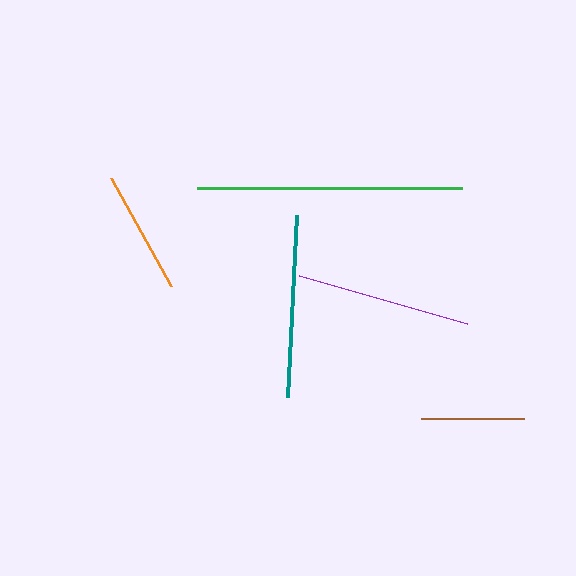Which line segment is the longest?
The green line is the longest at approximately 264 pixels.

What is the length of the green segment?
The green segment is approximately 264 pixels long.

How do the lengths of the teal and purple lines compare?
The teal and purple lines are approximately the same length.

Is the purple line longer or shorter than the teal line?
The teal line is longer than the purple line.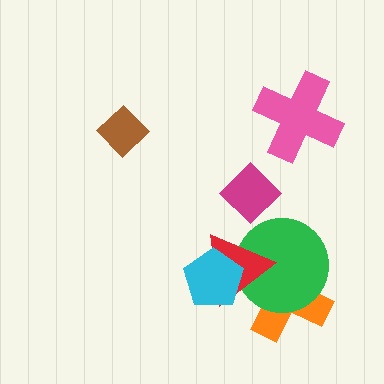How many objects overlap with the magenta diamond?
0 objects overlap with the magenta diamond.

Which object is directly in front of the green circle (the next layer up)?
The red triangle is directly in front of the green circle.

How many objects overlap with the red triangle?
3 objects overlap with the red triangle.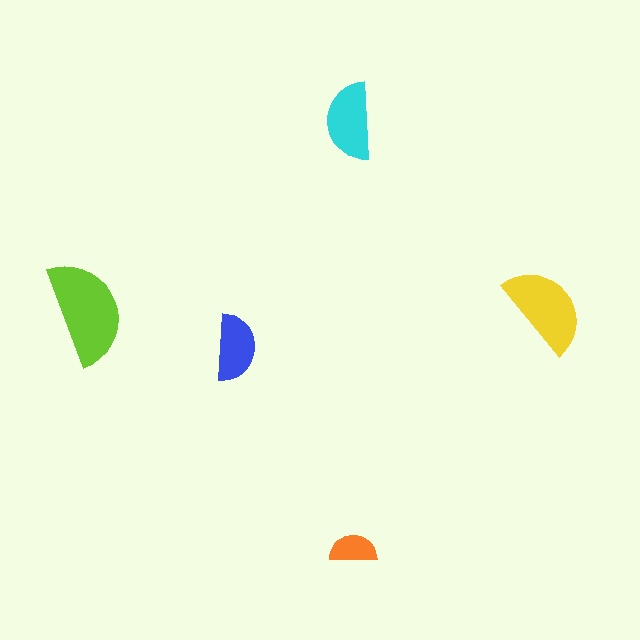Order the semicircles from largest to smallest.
the lime one, the yellow one, the cyan one, the blue one, the orange one.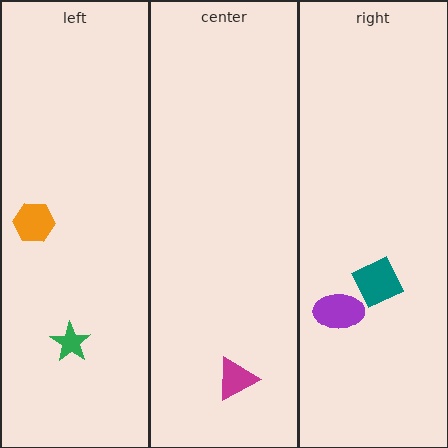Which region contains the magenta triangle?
The center region.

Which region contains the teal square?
The right region.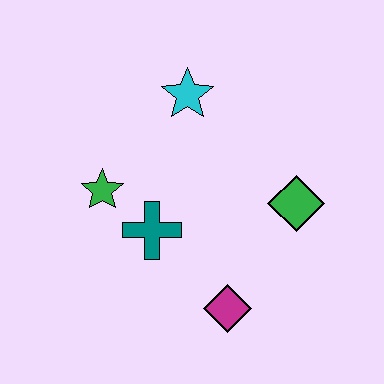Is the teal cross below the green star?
Yes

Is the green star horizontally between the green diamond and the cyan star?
No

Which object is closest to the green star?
The teal cross is closest to the green star.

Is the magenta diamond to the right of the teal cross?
Yes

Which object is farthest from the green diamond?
The green star is farthest from the green diamond.